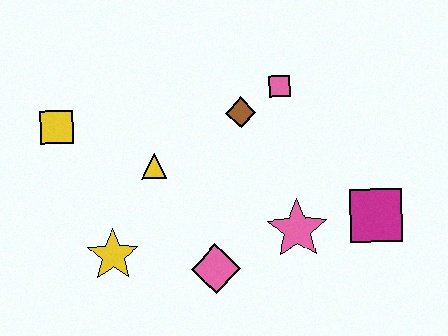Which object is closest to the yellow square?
The yellow triangle is closest to the yellow square.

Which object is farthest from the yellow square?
The magenta square is farthest from the yellow square.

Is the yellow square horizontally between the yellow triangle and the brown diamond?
No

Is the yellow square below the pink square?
Yes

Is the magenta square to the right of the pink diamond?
Yes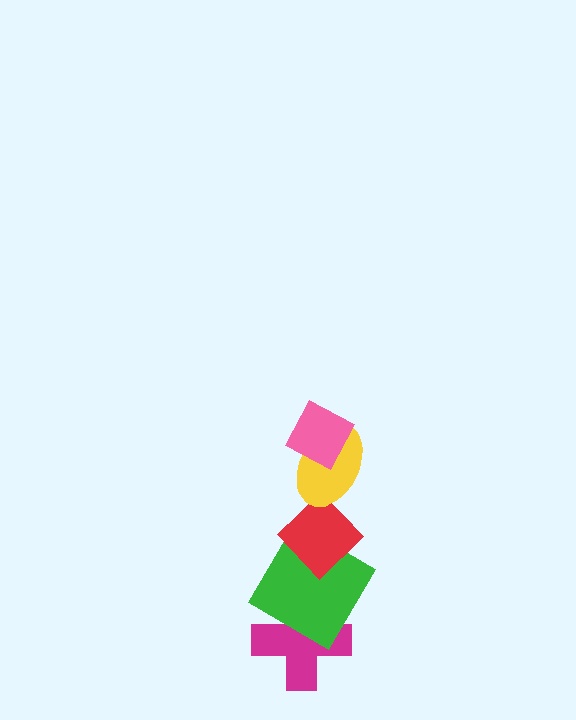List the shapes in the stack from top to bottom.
From top to bottom: the pink diamond, the yellow ellipse, the red diamond, the green diamond, the magenta cross.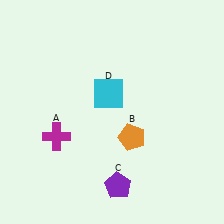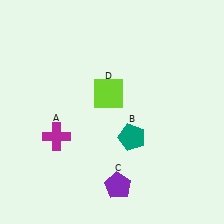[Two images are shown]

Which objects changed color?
B changed from orange to teal. D changed from cyan to lime.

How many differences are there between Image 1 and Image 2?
There are 2 differences between the two images.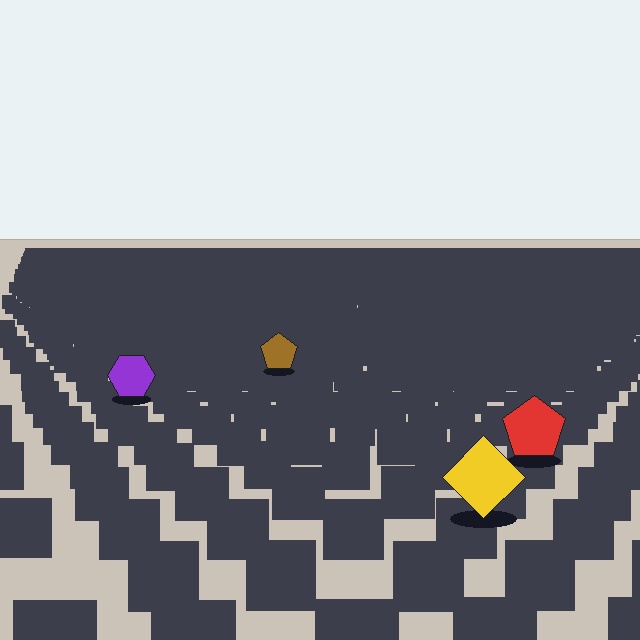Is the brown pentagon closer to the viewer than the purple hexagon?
No. The purple hexagon is closer — you can tell from the texture gradient: the ground texture is coarser near it.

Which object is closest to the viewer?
The yellow diamond is closest. The texture marks near it are larger and more spread out.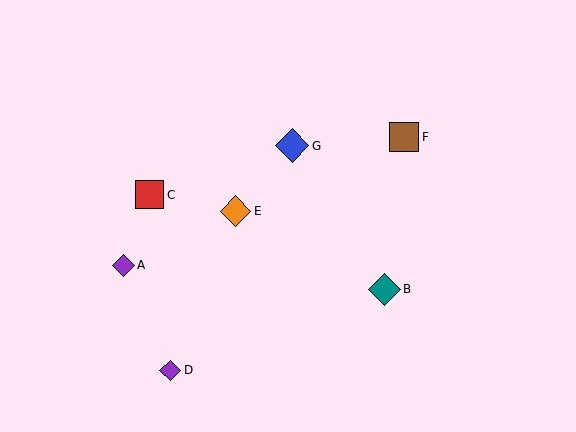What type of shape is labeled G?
Shape G is a blue diamond.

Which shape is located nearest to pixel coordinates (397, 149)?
The brown square (labeled F) at (404, 137) is nearest to that location.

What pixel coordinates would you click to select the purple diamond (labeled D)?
Click at (170, 371) to select the purple diamond D.